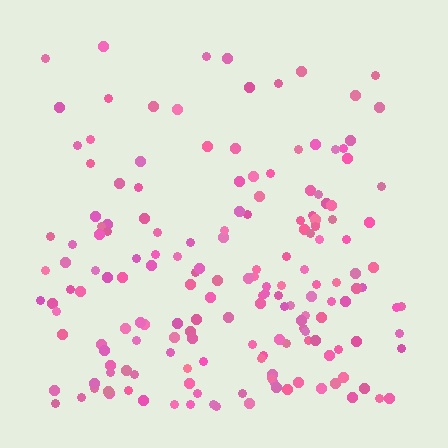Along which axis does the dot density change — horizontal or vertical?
Vertical.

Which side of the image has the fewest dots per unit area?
The top.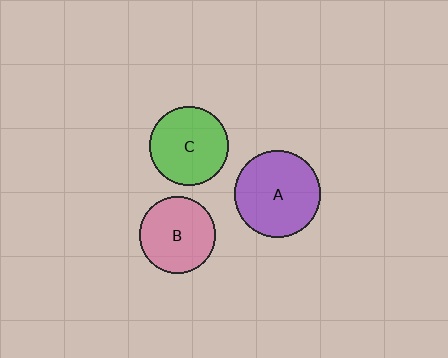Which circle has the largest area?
Circle A (purple).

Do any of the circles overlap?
No, none of the circles overlap.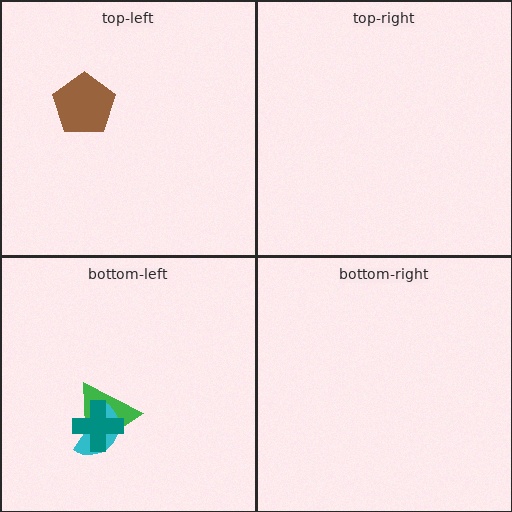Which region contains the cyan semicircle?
The bottom-left region.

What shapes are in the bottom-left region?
The green triangle, the cyan semicircle, the teal cross.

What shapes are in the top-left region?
The brown pentagon.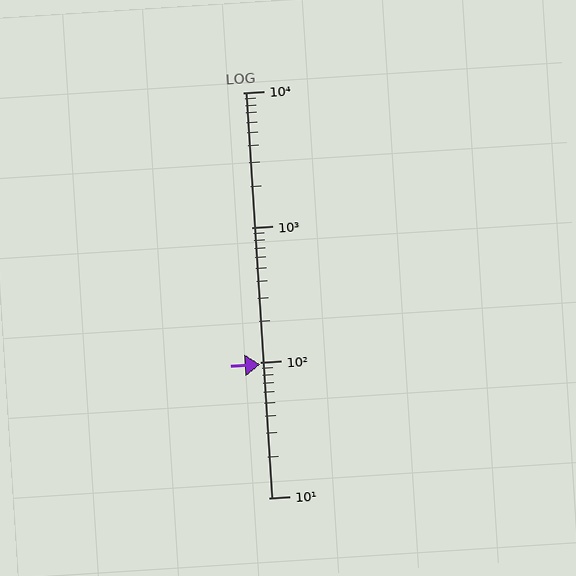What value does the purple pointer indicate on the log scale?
The pointer indicates approximately 97.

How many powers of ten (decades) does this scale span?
The scale spans 3 decades, from 10 to 10000.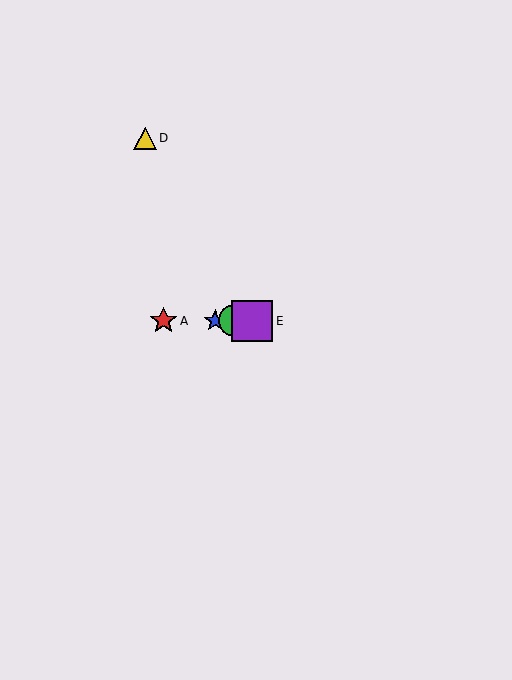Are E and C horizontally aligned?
Yes, both are at y≈321.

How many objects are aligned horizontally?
4 objects (A, B, C, E) are aligned horizontally.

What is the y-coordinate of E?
Object E is at y≈321.